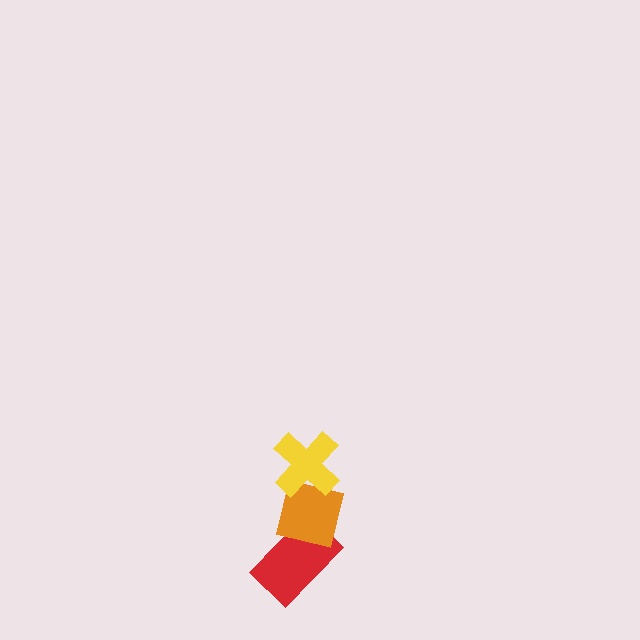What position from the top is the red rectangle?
The red rectangle is 3rd from the top.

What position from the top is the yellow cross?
The yellow cross is 1st from the top.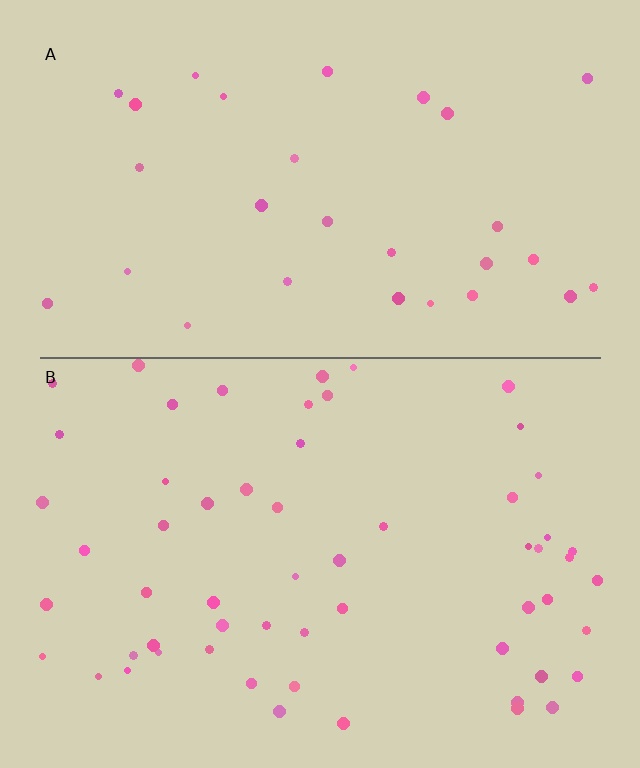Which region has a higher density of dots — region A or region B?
B (the bottom).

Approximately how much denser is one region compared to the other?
Approximately 2.0× — region B over region A.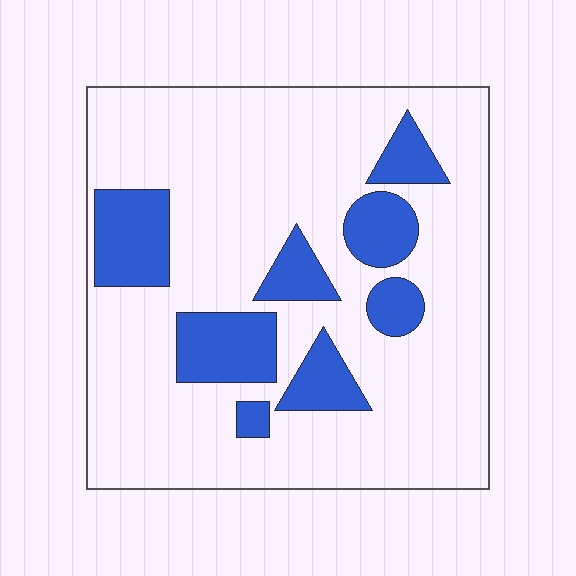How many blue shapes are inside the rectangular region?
8.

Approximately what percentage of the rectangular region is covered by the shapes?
Approximately 20%.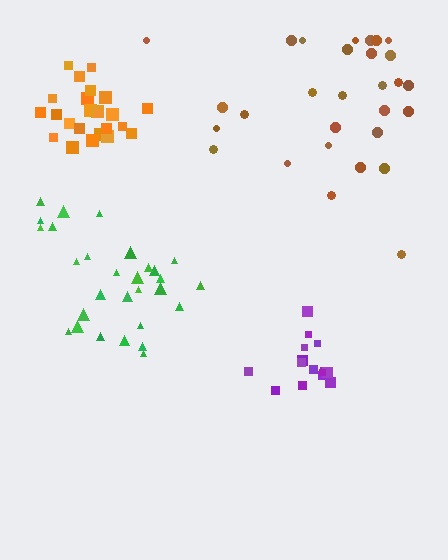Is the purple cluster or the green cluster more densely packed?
Purple.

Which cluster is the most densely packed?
Orange.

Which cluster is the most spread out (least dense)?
Brown.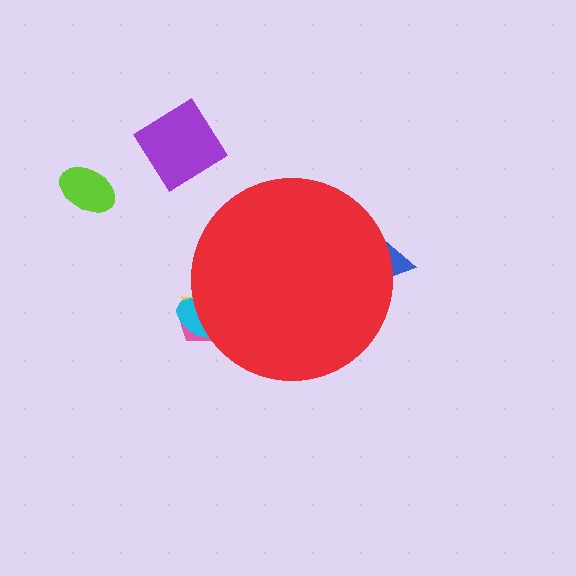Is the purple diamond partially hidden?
No, the purple diamond is fully visible.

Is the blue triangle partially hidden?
Yes, the blue triangle is partially hidden behind the red circle.